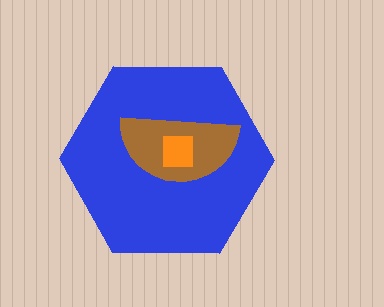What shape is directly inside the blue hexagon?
The brown semicircle.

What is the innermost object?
The orange square.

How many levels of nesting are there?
3.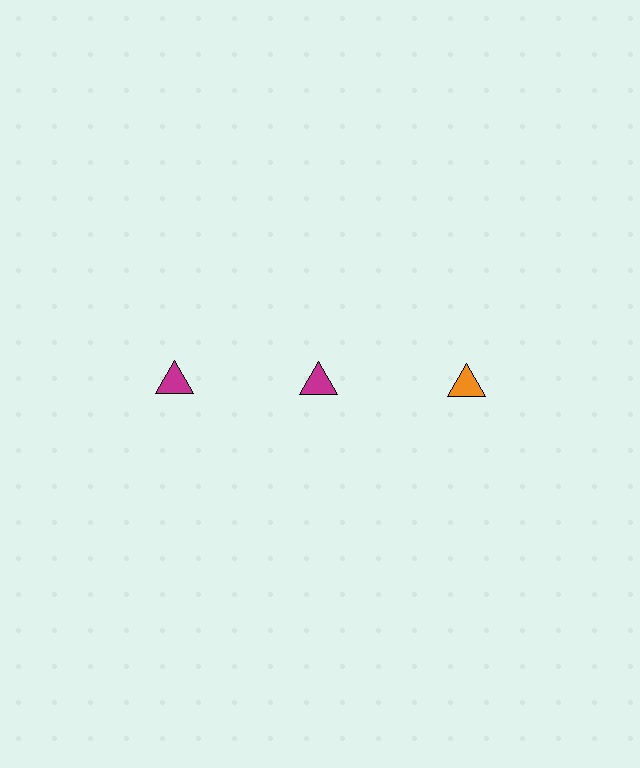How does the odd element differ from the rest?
It has a different color: orange instead of magenta.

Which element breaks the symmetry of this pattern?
The orange triangle in the top row, center column breaks the symmetry. All other shapes are magenta triangles.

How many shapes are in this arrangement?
There are 3 shapes arranged in a grid pattern.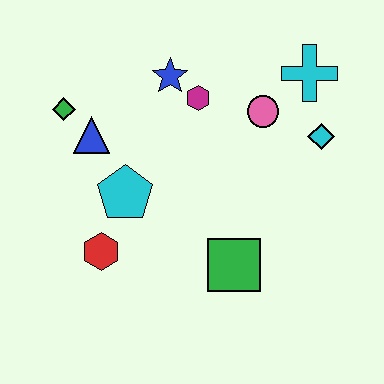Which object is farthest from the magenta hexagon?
The red hexagon is farthest from the magenta hexagon.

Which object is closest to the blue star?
The magenta hexagon is closest to the blue star.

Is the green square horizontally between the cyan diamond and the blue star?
Yes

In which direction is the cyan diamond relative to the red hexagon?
The cyan diamond is to the right of the red hexagon.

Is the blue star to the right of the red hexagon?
Yes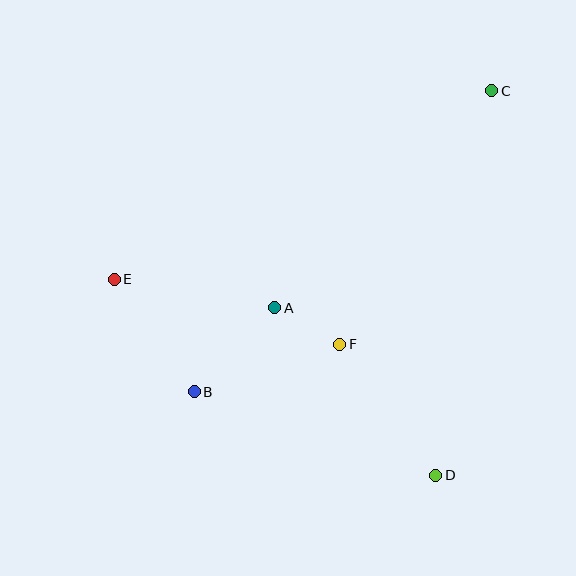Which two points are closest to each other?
Points A and F are closest to each other.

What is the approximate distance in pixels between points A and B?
The distance between A and B is approximately 116 pixels.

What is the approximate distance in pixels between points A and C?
The distance between A and C is approximately 307 pixels.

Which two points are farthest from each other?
Points B and C are farthest from each other.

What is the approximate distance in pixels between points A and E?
The distance between A and E is approximately 163 pixels.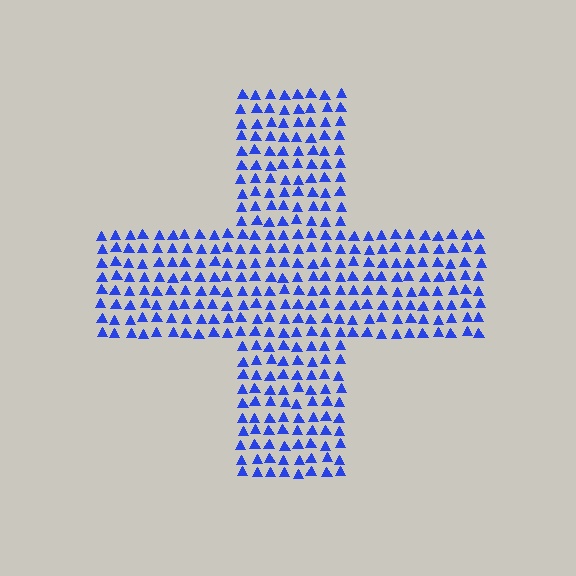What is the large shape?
The large shape is a cross.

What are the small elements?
The small elements are triangles.